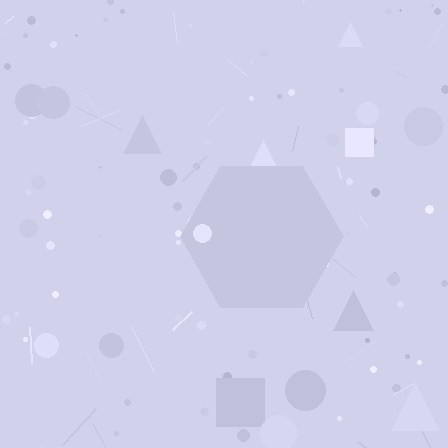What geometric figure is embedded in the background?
A hexagon is embedded in the background.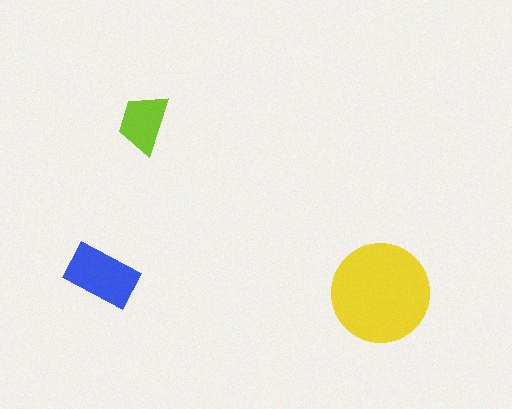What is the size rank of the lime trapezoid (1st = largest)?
3rd.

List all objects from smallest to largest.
The lime trapezoid, the blue rectangle, the yellow circle.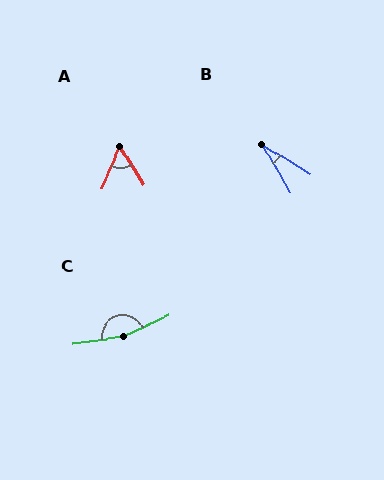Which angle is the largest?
C, at approximately 164 degrees.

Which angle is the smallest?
B, at approximately 29 degrees.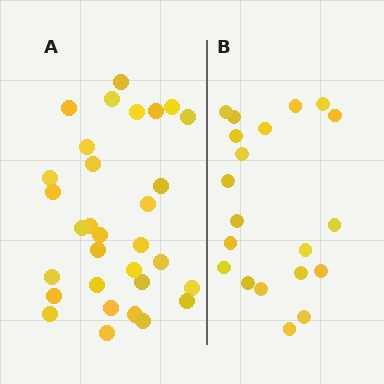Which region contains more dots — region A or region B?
Region A (the left region) has more dots.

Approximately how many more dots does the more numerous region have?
Region A has roughly 12 or so more dots than region B.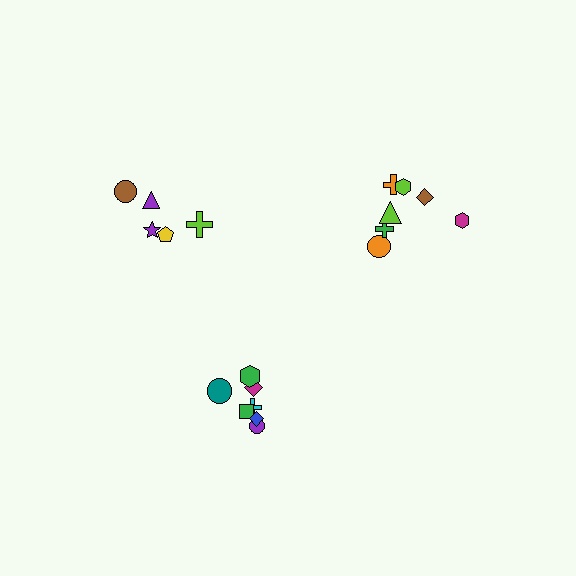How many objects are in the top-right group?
There are 7 objects.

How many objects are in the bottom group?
There are 7 objects.